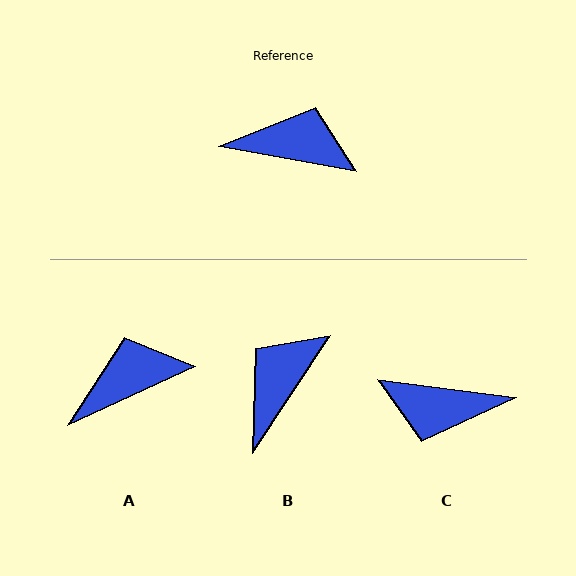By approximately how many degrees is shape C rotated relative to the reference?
Approximately 177 degrees clockwise.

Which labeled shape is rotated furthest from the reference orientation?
C, about 177 degrees away.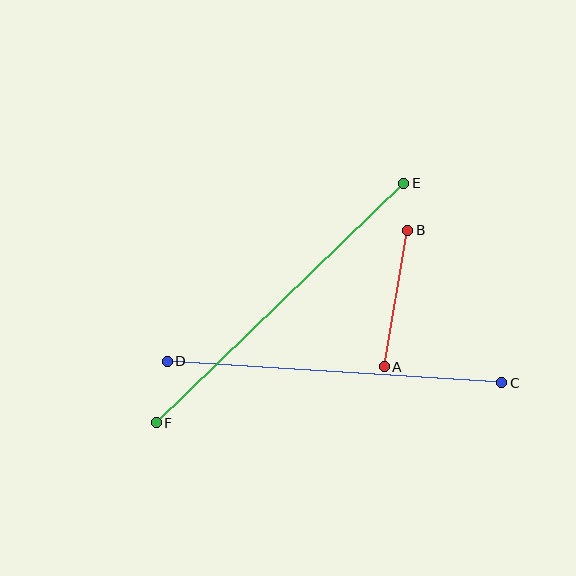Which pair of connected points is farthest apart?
Points E and F are farthest apart.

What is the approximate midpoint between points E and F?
The midpoint is at approximately (280, 303) pixels.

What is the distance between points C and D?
The distance is approximately 336 pixels.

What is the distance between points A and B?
The distance is approximately 139 pixels.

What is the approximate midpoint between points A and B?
The midpoint is at approximately (396, 298) pixels.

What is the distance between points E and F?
The distance is approximately 345 pixels.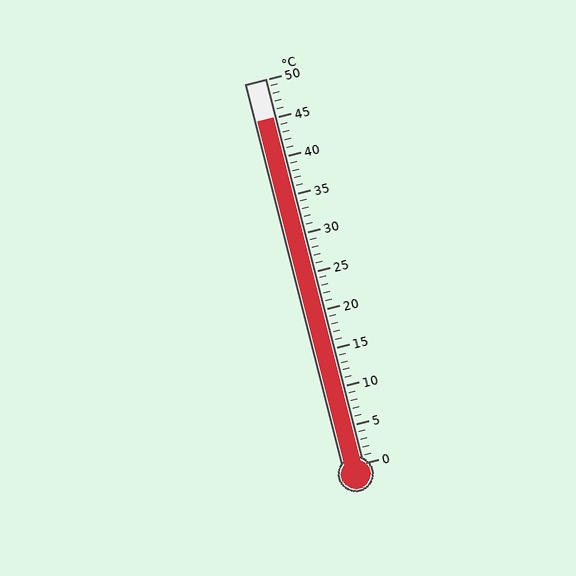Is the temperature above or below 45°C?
The temperature is at 45°C.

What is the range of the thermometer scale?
The thermometer scale ranges from 0°C to 50°C.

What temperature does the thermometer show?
The thermometer shows approximately 45°C.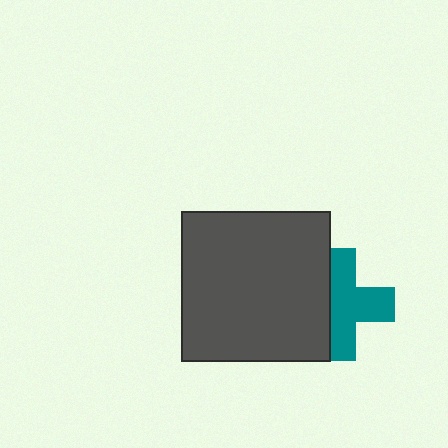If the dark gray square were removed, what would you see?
You would see the complete teal cross.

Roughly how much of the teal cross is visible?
About half of it is visible (roughly 62%).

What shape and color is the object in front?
The object in front is a dark gray square.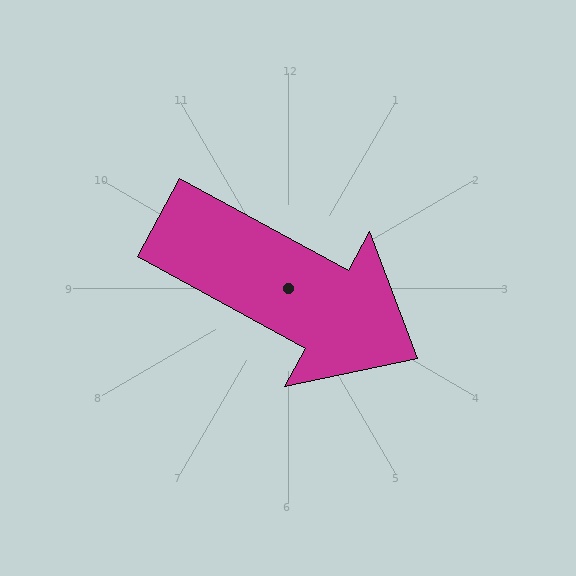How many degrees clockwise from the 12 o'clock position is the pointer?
Approximately 119 degrees.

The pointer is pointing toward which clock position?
Roughly 4 o'clock.